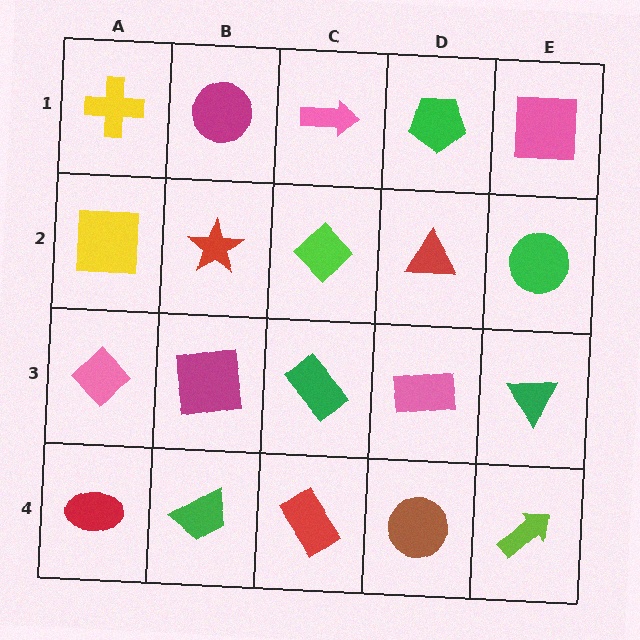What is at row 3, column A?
A pink diamond.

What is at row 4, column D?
A brown circle.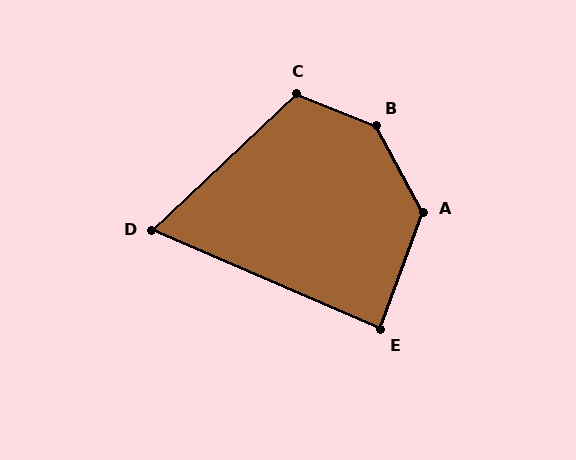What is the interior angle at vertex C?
Approximately 115 degrees (obtuse).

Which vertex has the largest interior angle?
B, at approximately 141 degrees.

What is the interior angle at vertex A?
Approximately 132 degrees (obtuse).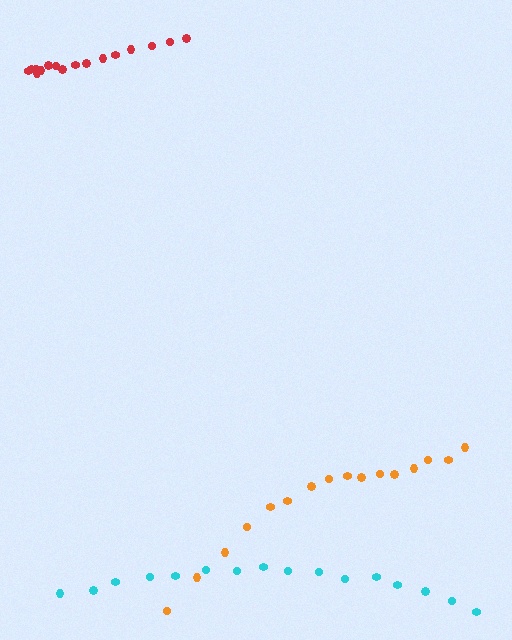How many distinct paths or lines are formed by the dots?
There are 3 distinct paths.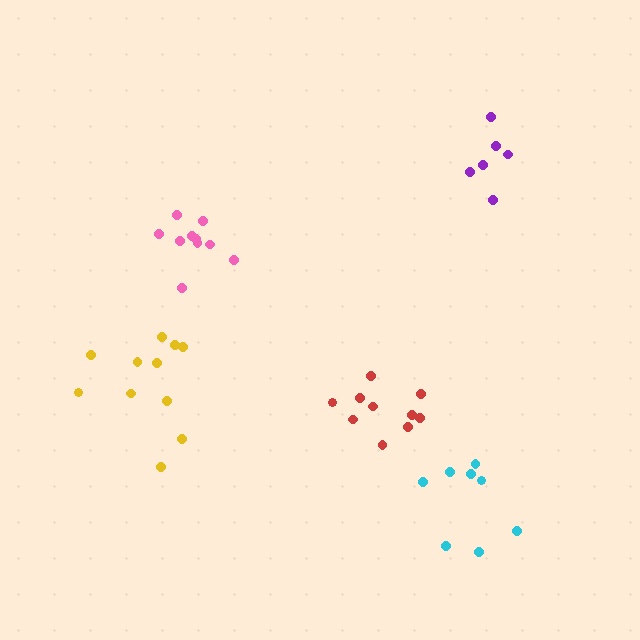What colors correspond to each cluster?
The clusters are colored: red, purple, yellow, pink, cyan.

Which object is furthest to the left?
The yellow cluster is leftmost.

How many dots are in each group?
Group 1: 10 dots, Group 2: 6 dots, Group 3: 11 dots, Group 4: 10 dots, Group 5: 8 dots (45 total).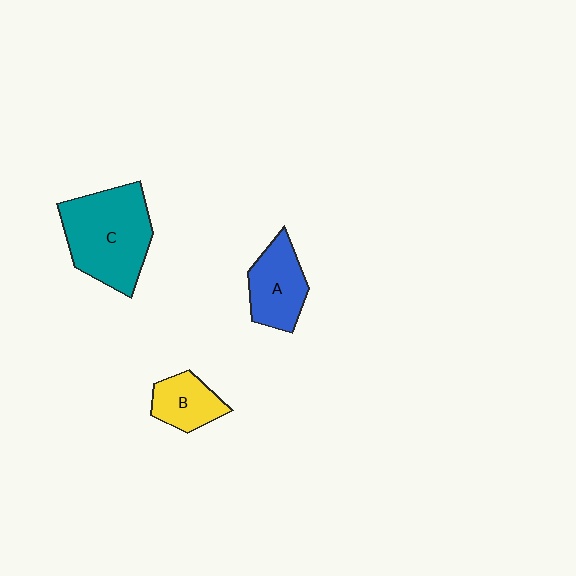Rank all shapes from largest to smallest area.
From largest to smallest: C (teal), A (blue), B (yellow).